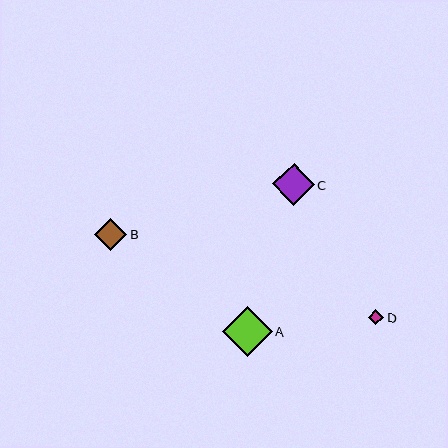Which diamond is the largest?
Diamond A is the largest with a size of approximately 50 pixels.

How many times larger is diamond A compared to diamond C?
Diamond A is approximately 1.2 times the size of diamond C.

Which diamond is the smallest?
Diamond D is the smallest with a size of approximately 15 pixels.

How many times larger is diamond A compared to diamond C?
Diamond A is approximately 1.2 times the size of diamond C.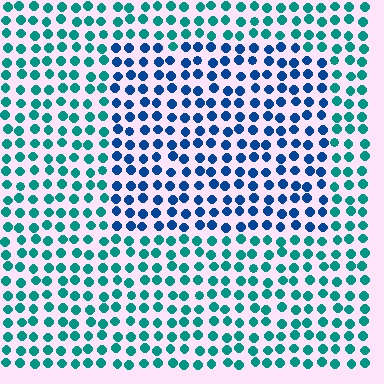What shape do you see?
I see a rectangle.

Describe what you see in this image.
The image is filled with small teal elements in a uniform arrangement. A rectangle-shaped region is visible where the elements are tinted to a slightly different hue, forming a subtle color boundary.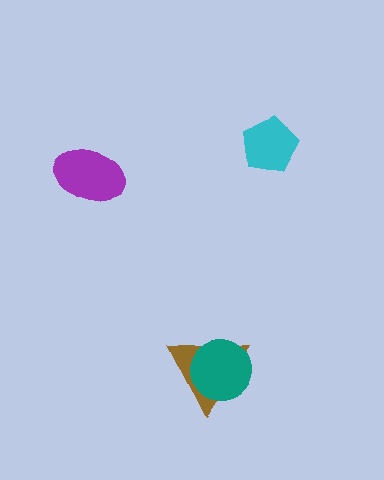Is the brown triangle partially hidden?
Yes, it is partially covered by another shape.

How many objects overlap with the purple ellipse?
0 objects overlap with the purple ellipse.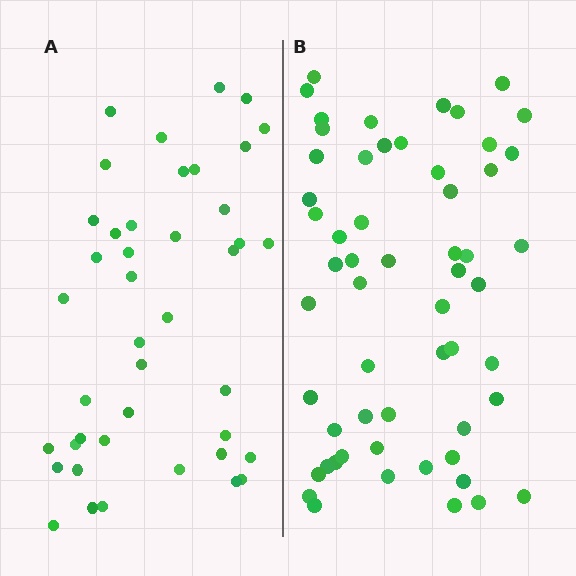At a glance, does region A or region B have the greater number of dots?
Region B (the right region) has more dots.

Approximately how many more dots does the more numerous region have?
Region B has approximately 15 more dots than region A.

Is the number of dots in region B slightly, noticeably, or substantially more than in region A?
Region B has noticeably more, but not dramatically so. The ratio is roughly 1.4 to 1.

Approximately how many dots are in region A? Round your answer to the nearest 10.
About 40 dots. (The exact count is 42, which rounds to 40.)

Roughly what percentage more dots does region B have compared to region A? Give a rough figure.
About 35% more.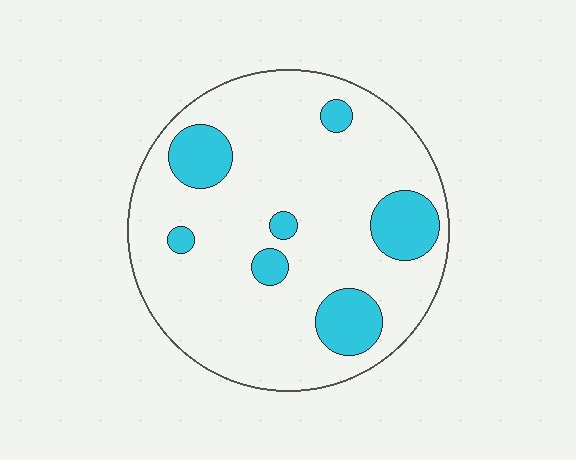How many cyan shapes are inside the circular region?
7.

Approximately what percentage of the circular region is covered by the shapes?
Approximately 15%.